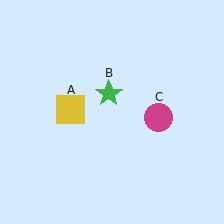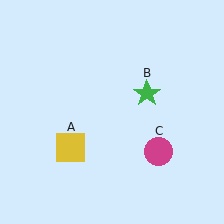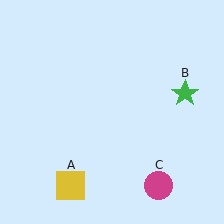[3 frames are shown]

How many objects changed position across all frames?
3 objects changed position: yellow square (object A), green star (object B), magenta circle (object C).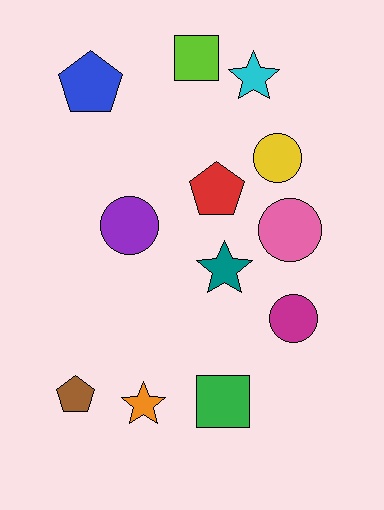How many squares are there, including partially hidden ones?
There are 2 squares.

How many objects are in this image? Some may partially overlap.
There are 12 objects.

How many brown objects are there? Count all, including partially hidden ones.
There is 1 brown object.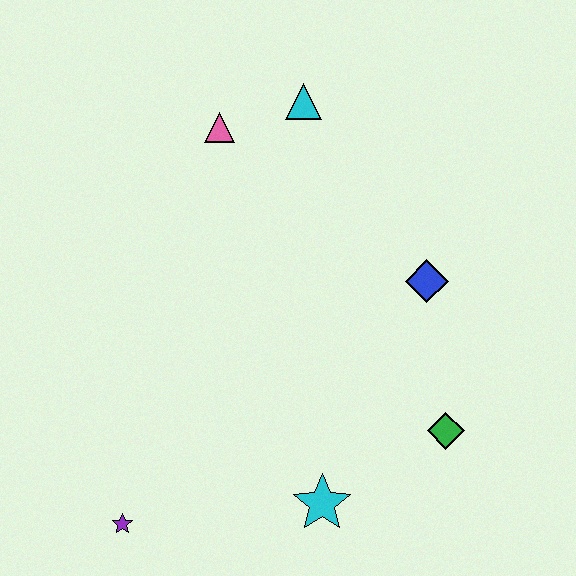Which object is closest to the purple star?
The cyan star is closest to the purple star.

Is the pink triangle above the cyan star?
Yes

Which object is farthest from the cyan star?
The cyan triangle is farthest from the cyan star.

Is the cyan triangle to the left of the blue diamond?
Yes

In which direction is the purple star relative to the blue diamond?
The purple star is to the left of the blue diamond.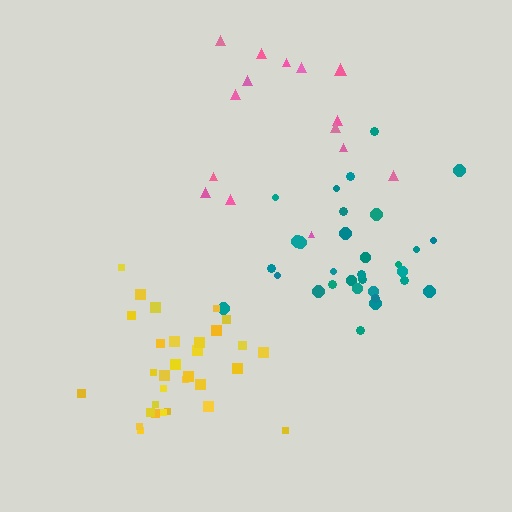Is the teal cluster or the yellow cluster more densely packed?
Yellow.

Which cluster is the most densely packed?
Yellow.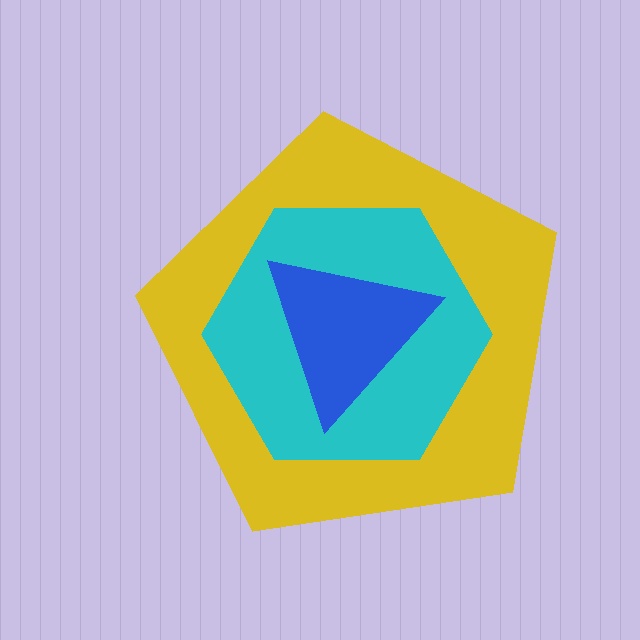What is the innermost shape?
The blue triangle.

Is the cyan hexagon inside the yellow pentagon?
Yes.